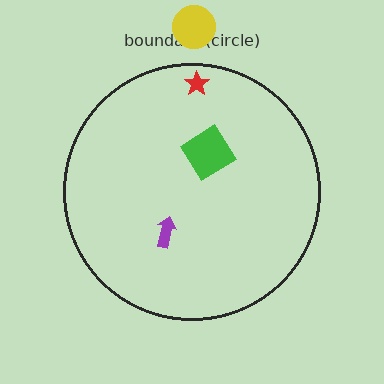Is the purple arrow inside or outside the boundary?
Inside.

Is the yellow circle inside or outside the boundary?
Outside.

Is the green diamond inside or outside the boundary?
Inside.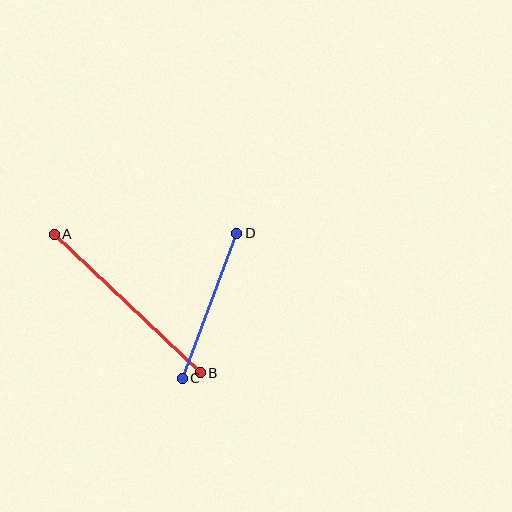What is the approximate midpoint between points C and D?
The midpoint is at approximately (210, 306) pixels.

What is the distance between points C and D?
The distance is approximately 155 pixels.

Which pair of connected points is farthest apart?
Points A and B are farthest apart.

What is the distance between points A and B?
The distance is approximately 201 pixels.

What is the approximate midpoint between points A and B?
The midpoint is at approximately (127, 304) pixels.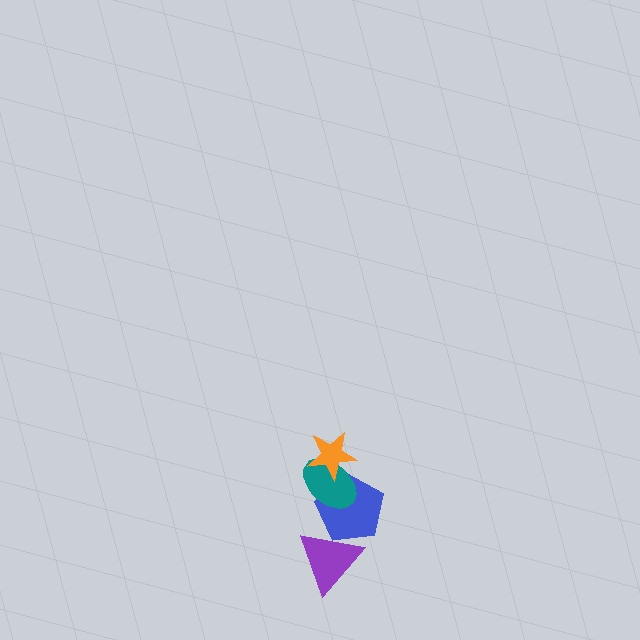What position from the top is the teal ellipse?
The teal ellipse is 2nd from the top.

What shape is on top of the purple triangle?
The blue pentagon is on top of the purple triangle.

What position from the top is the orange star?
The orange star is 1st from the top.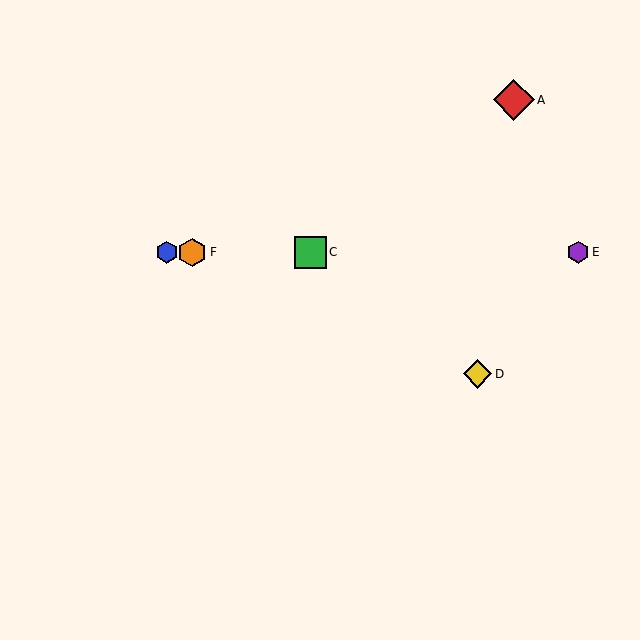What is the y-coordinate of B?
Object B is at y≈252.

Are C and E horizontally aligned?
Yes, both are at y≈252.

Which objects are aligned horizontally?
Objects B, C, E, F are aligned horizontally.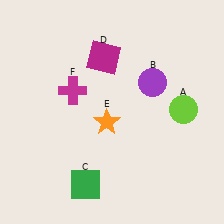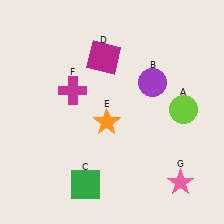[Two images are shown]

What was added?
A pink star (G) was added in Image 2.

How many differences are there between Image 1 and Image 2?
There is 1 difference between the two images.